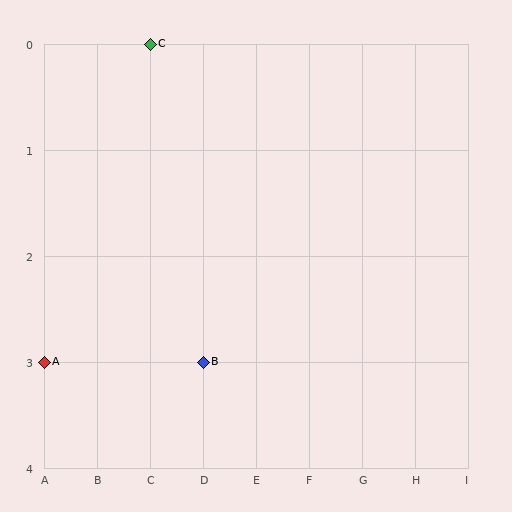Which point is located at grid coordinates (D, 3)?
Point B is at (D, 3).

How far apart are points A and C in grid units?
Points A and C are 2 columns and 3 rows apart (about 3.6 grid units diagonally).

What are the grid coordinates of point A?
Point A is at grid coordinates (A, 3).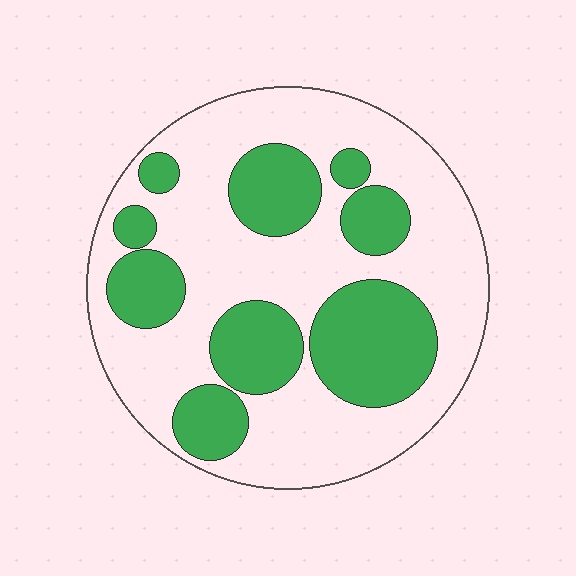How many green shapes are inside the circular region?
9.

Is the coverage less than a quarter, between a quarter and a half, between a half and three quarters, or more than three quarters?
Between a quarter and a half.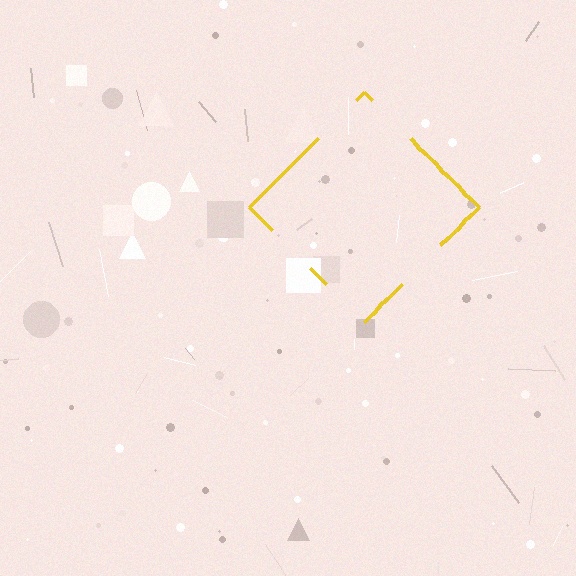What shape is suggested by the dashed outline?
The dashed outline suggests a diamond.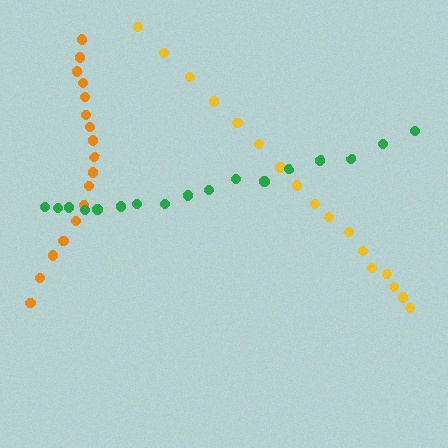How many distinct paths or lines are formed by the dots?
There are 3 distinct paths.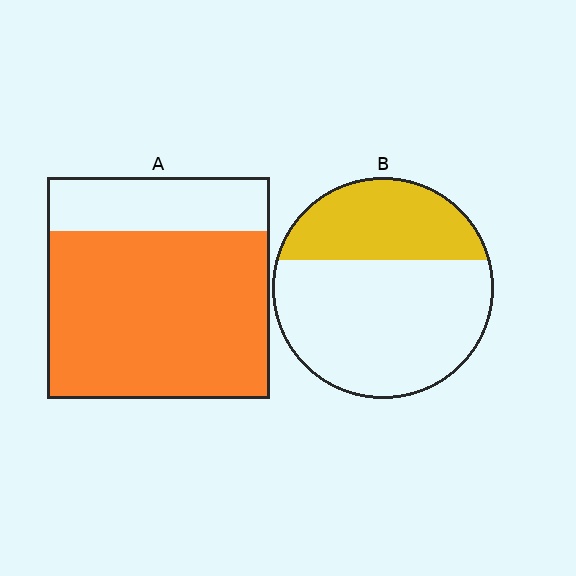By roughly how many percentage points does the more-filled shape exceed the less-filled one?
By roughly 40 percentage points (A over B).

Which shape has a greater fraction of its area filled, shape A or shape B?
Shape A.